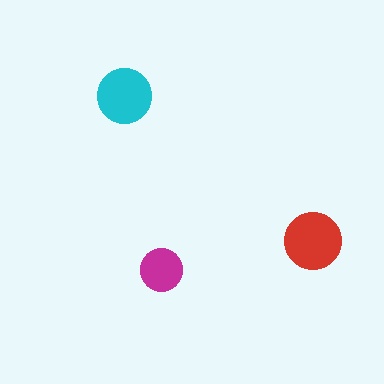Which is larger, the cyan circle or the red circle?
The red one.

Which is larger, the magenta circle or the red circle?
The red one.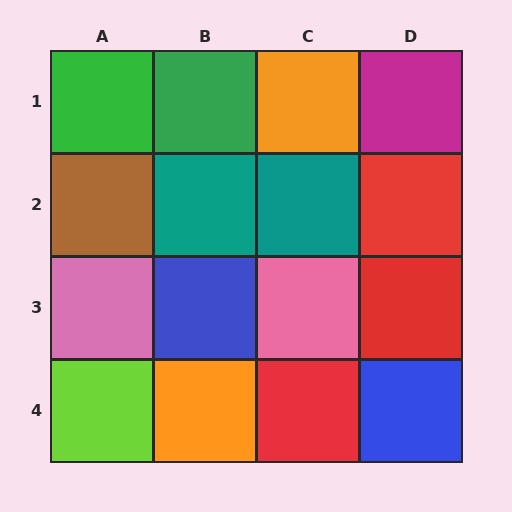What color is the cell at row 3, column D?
Red.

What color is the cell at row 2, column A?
Brown.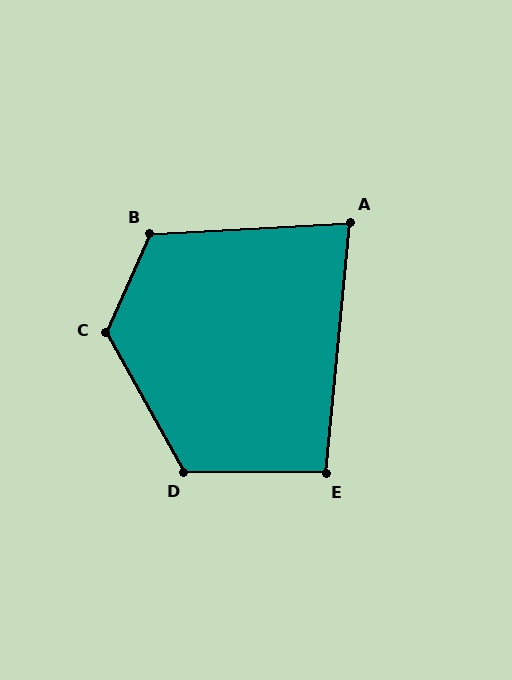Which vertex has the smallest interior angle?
A, at approximately 81 degrees.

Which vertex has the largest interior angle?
C, at approximately 127 degrees.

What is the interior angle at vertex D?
Approximately 120 degrees (obtuse).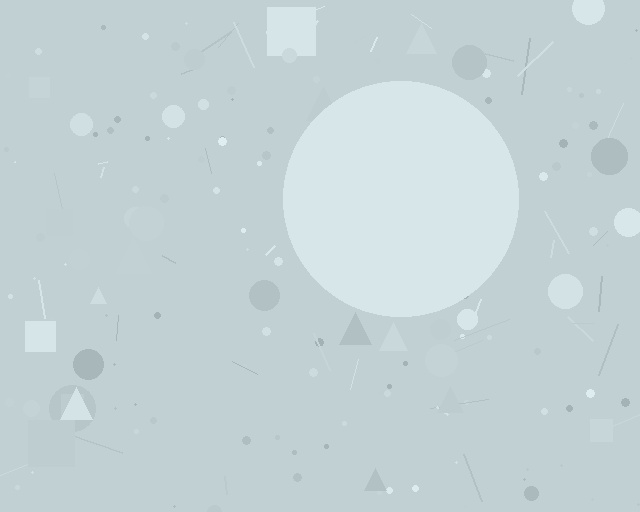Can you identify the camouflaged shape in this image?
The camouflaged shape is a circle.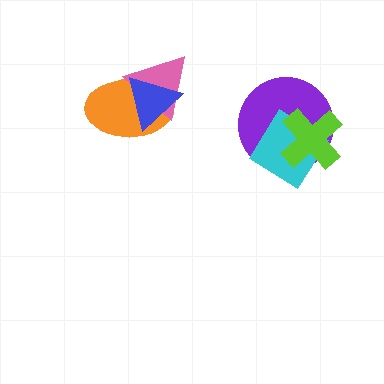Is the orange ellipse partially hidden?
Yes, it is partially covered by another shape.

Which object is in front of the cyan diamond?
The lime cross is in front of the cyan diamond.